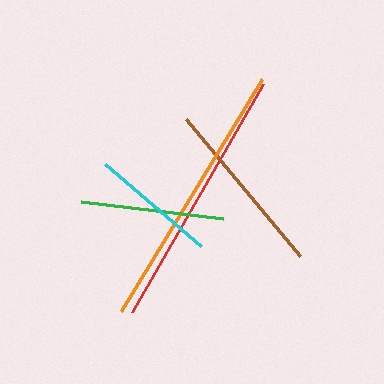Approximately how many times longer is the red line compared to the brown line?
The red line is approximately 1.5 times the length of the brown line.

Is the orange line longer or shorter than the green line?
The orange line is longer than the green line.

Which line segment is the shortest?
The cyan line is the shortest at approximately 126 pixels.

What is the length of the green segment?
The green segment is approximately 144 pixels long.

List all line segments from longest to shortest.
From longest to shortest: orange, red, brown, green, cyan.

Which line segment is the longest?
The orange line is the longest at approximately 272 pixels.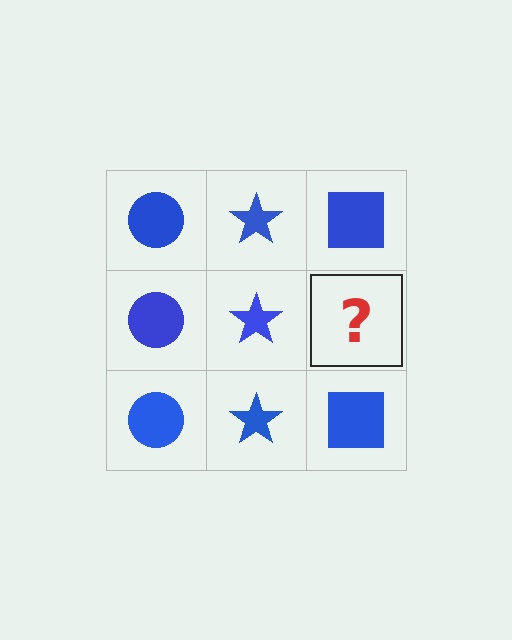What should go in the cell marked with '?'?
The missing cell should contain a blue square.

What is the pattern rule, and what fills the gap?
The rule is that each column has a consistent shape. The gap should be filled with a blue square.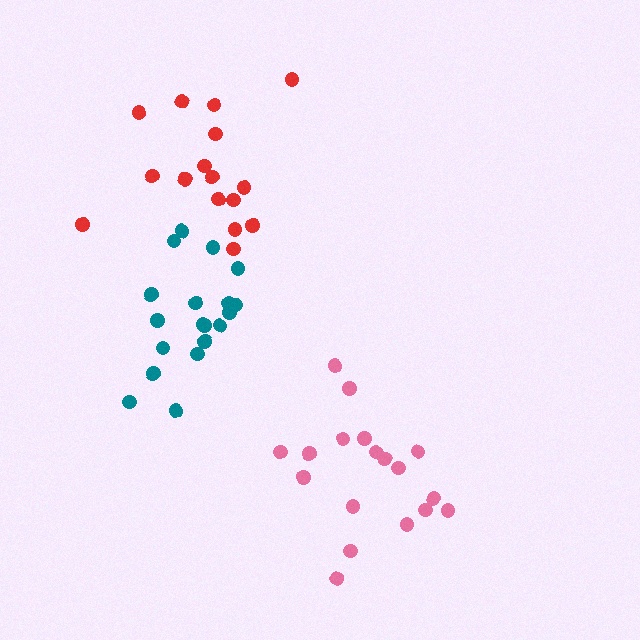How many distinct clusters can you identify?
There are 3 distinct clusters.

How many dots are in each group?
Group 1: 18 dots, Group 2: 19 dots, Group 3: 16 dots (53 total).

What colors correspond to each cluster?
The clusters are colored: pink, teal, red.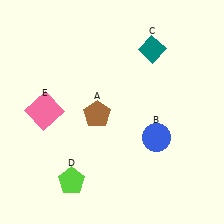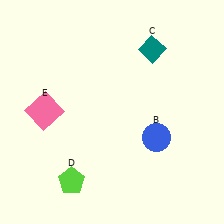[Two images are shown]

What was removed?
The brown pentagon (A) was removed in Image 2.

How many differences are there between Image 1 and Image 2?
There is 1 difference between the two images.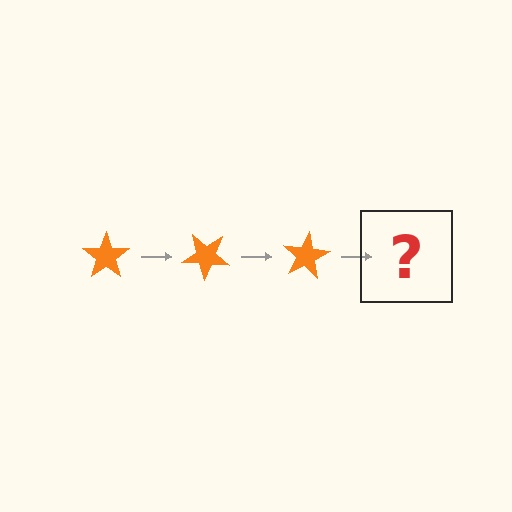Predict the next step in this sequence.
The next step is an orange star rotated 120 degrees.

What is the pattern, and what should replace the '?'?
The pattern is that the star rotates 40 degrees each step. The '?' should be an orange star rotated 120 degrees.